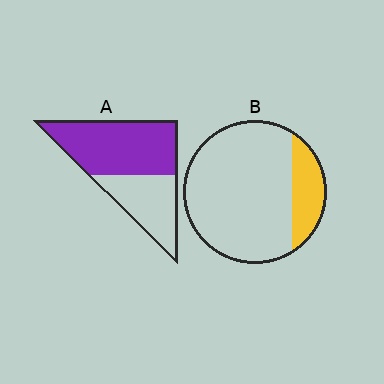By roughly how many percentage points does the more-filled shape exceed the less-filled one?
By roughly 45 percentage points (A over B).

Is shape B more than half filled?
No.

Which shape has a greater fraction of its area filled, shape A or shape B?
Shape A.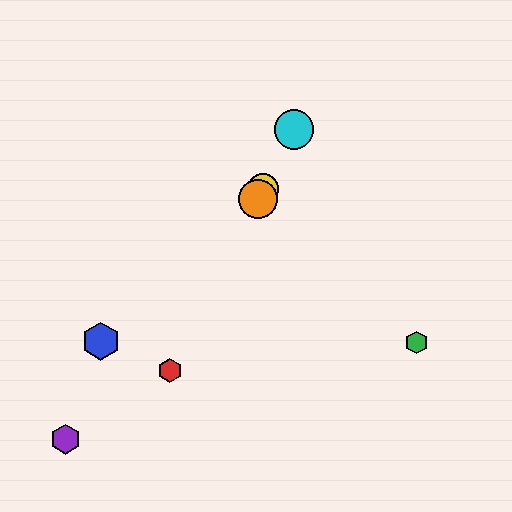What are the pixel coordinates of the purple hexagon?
The purple hexagon is at (66, 439).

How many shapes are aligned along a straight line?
4 shapes (the red hexagon, the yellow circle, the orange circle, the cyan circle) are aligned along a straight line.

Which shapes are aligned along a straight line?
The red hexagon, the yellow circle, the orange circle, the cyan circle are aligned along a straight line.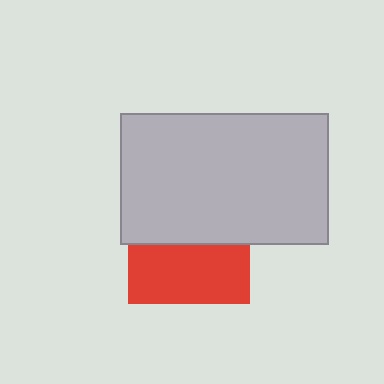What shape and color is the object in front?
The object in front is a light gray rectangle.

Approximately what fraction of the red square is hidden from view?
Roughly 52% of the red square is hidden behind the light gray rectangle.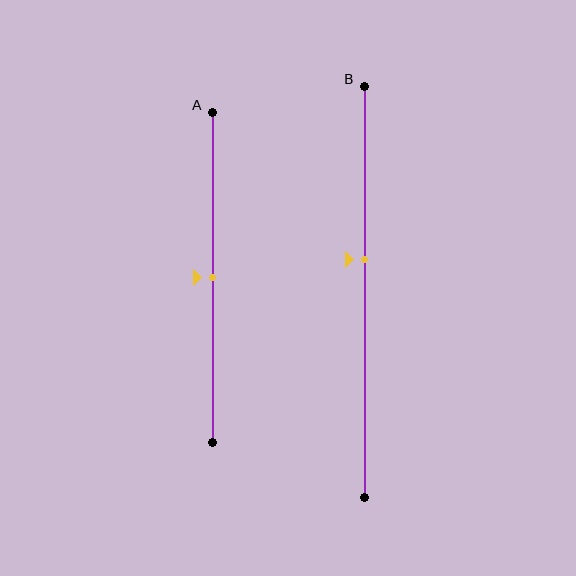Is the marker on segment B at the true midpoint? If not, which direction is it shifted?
No, the marker on segment B is shifted upward by about 8% of the segment length.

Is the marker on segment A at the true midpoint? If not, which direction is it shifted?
Yes, the marker on segment A is at the true midpoint.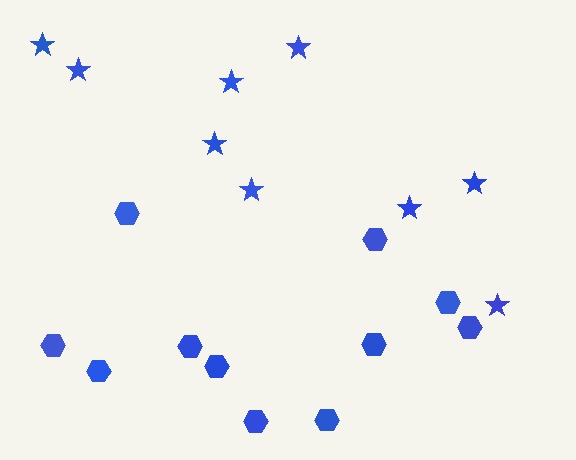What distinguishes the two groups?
There are 2 groups: one group of stars (9) and one group of hexagons (11).